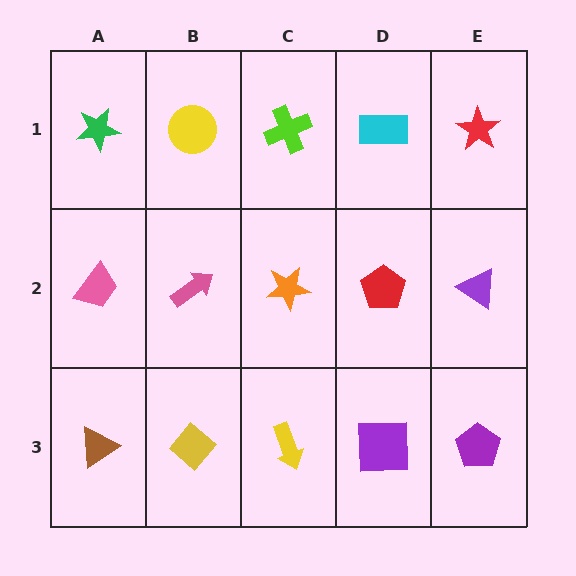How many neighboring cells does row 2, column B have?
4.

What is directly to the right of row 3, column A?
A yellow diamond.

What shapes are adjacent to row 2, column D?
A cyan rectangle (row 1, column D), a purple square (row 3, column D), an orange star (row 2, column C), a purple triangle (row 2, column E).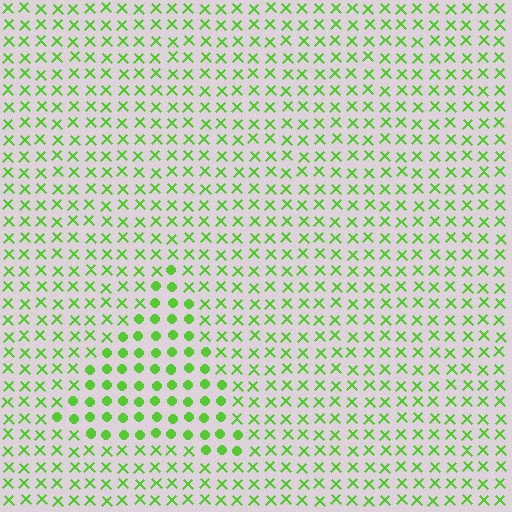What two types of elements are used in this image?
The image uses circles inside the triangle region and X marks outside it.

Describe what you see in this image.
The image is filled with small lime elements arranged in a uniform grid. A triangle-shaped region contains circles, while the surrounding area contains X marks. The boundary is defined purely by the change in element shape.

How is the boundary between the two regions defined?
The boundary is defined by a change in element shape: circles inside vs. X marks outside. All elements share the same color and spacing.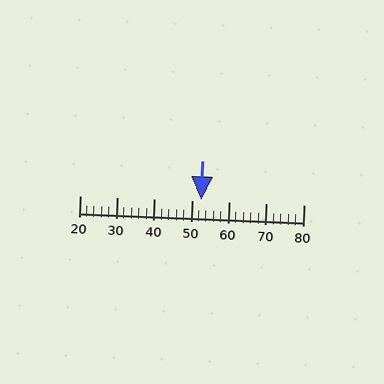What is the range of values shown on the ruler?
The ruler shows values from 20 to 80.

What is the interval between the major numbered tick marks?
The major tick marks are spaced 10 units apart.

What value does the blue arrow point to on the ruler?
The blue arrow points to approximately 52.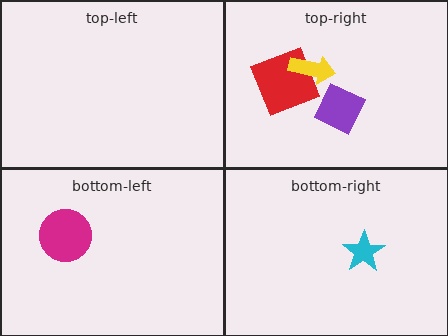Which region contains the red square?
The top-right region.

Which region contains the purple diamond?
The top-right region.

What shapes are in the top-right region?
The red square, the yellow arrow, the purple diamond.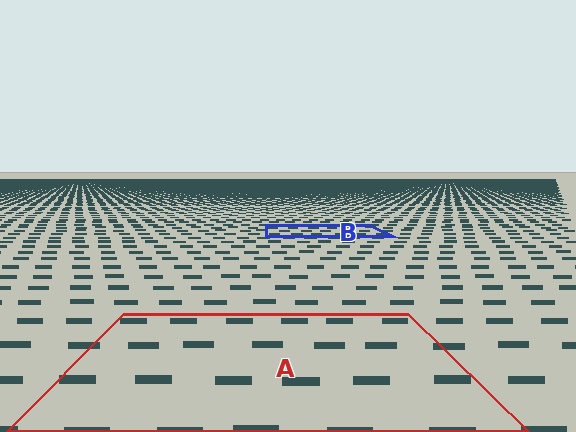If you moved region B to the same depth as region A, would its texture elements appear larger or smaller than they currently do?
They would appear larger. At a closer depth, the same texture elements are projected at a bigger on-screen size.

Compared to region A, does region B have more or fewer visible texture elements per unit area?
Region B has more texture elements per unit area — they are packed more densely because it is farther away.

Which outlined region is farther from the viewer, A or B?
Region B is farther from the viewer — the texture elements inside it appear smaller and more densely packed.